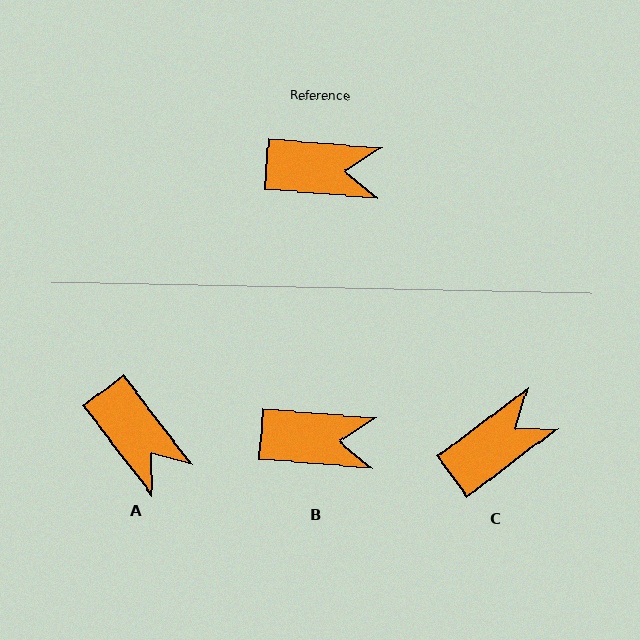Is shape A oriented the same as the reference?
No, it is off by about 48 degrees.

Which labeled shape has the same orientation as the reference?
B.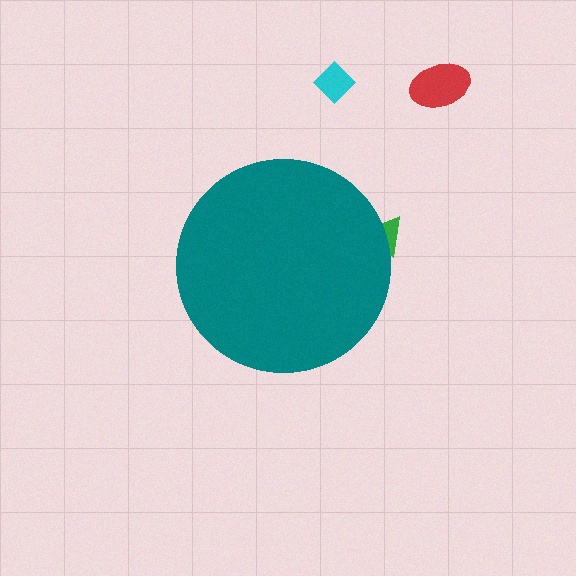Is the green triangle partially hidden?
Yes, the green triangle is partially hidden behind the teal circle.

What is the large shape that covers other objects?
A teal circle.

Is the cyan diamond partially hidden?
No, the cyan diamond is fully visible.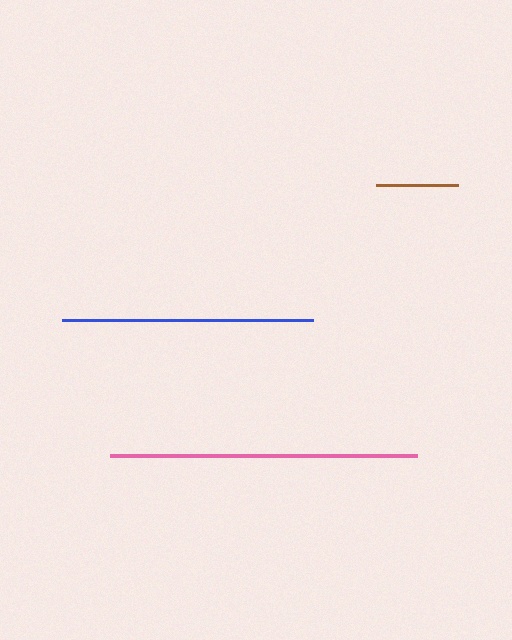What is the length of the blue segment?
The blue segment is approximately 251 pixels long.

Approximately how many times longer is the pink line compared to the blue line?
The pink line is approximately 1.2 times the length of the blue line.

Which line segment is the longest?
The pink line is the longest at approximately 306 pixels.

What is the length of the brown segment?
The brown segment is approximately 83 pixels long.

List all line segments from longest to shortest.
From longest to shortest: pink, blue, brown.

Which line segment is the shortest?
The brown line is the shortest at approximately 83 pixels.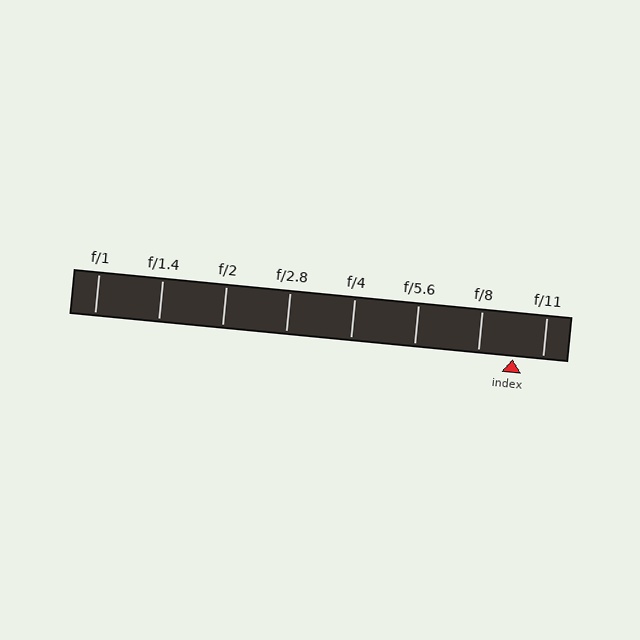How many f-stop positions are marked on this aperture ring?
There are 8 f-stop positions marked.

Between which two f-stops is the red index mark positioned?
The index mark is between f/8 and f/11.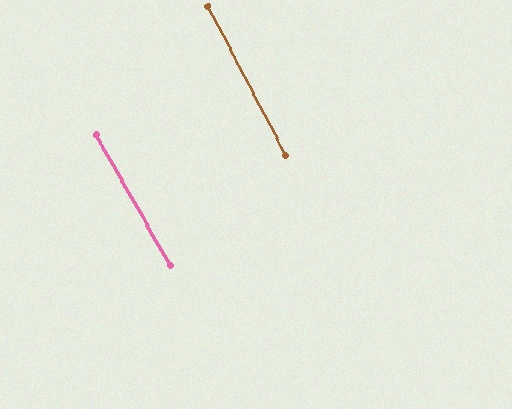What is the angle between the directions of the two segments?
Approximately 2 degrees.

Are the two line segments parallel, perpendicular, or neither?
Parallel — their directions differ by only 1.8°.